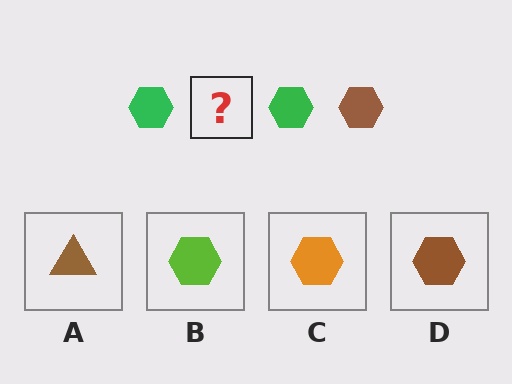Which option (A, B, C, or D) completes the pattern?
D.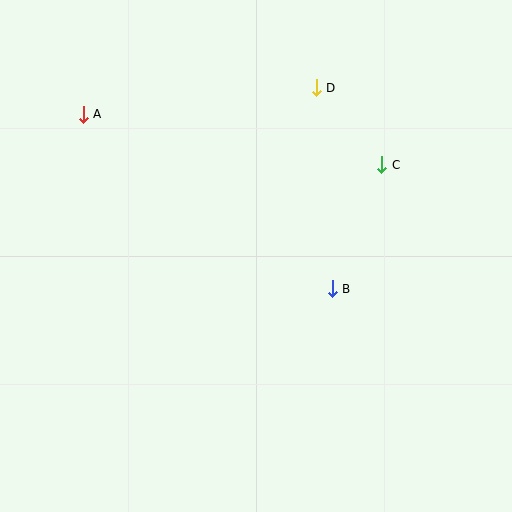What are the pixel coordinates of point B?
Point B is at (332, 289).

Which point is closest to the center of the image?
Point B at (332, 289) is closest to the center.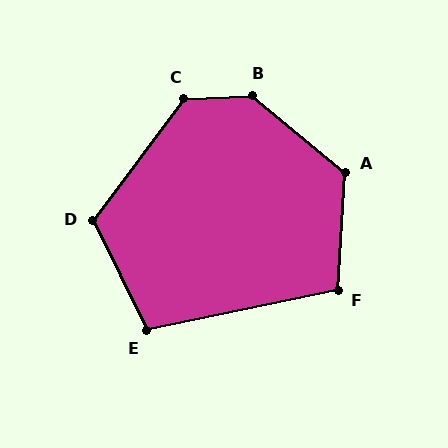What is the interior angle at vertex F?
Approximately 106 degrees (obtuse).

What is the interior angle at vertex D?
Approximately 117 degrees (obtuse).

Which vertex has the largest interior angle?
B, at approximately 137 degrees.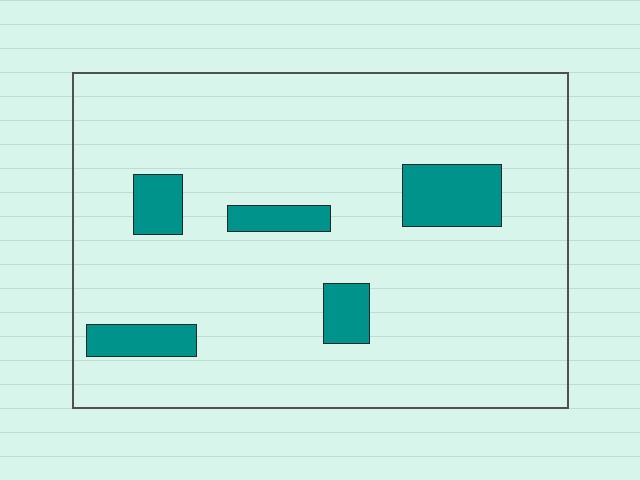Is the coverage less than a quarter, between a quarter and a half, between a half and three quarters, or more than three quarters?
Less than a quarter.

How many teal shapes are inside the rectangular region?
5.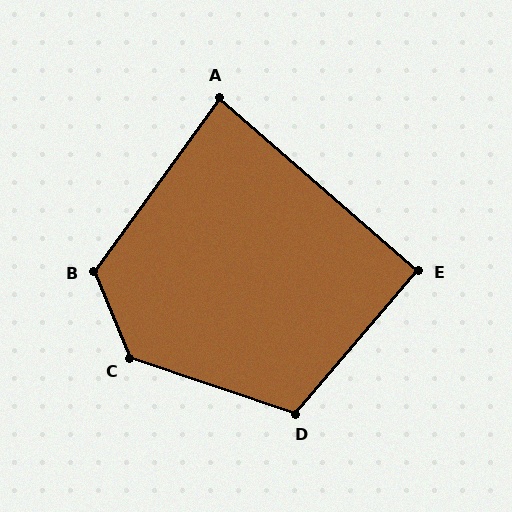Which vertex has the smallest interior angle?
A, at approximately 85 degrees.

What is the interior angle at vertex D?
Approximately 112 degrees (obtuse).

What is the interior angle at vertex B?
Approximately 122 degrees (obtuse).